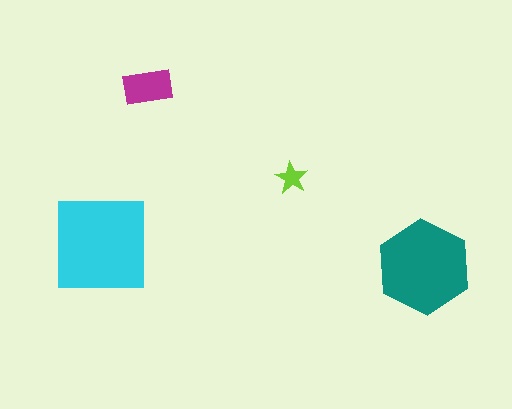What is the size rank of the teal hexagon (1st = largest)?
2nd.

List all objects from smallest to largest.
The lime star, the magenta rectangle, the teal hexagon, the cyan square.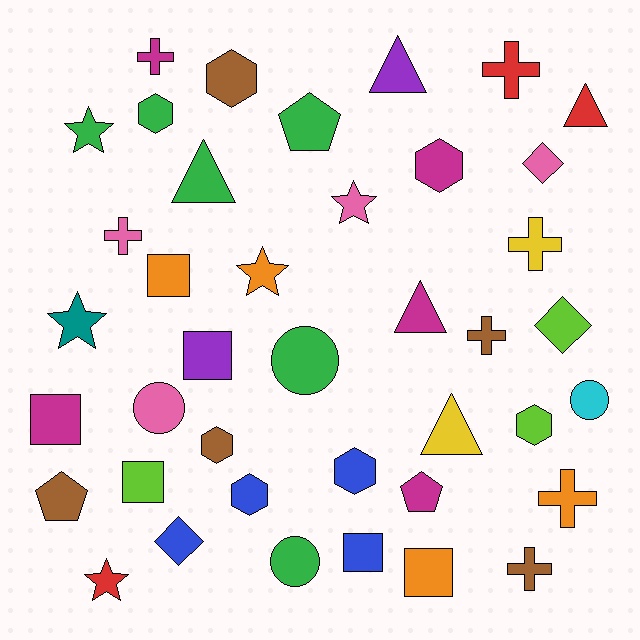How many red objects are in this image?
There are 3 red objects.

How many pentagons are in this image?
There are 3 pentagons.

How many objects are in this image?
There are 40 objects.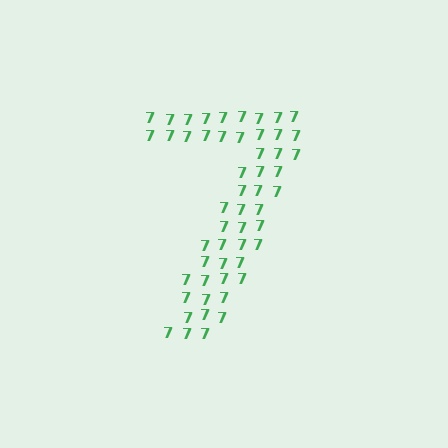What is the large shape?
The large shape is the digit 7.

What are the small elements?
The small elements are digit 7's.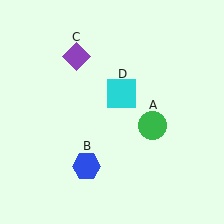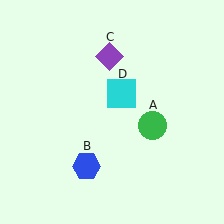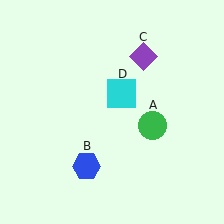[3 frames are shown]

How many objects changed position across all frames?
1 object changed position: purple diamond (object C).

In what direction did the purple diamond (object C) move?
The purple diamond (object C) moved right.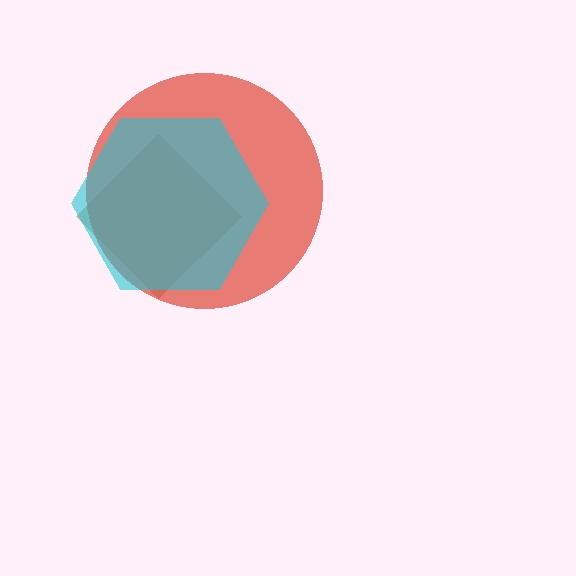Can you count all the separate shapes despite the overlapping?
Yes, there are 3 separate shapes.